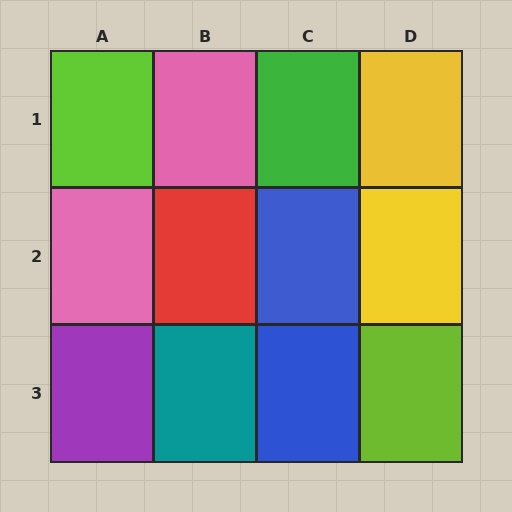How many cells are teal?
1 cell is teal.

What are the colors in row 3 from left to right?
Purple, teal, blue, lime.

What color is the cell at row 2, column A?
Pink.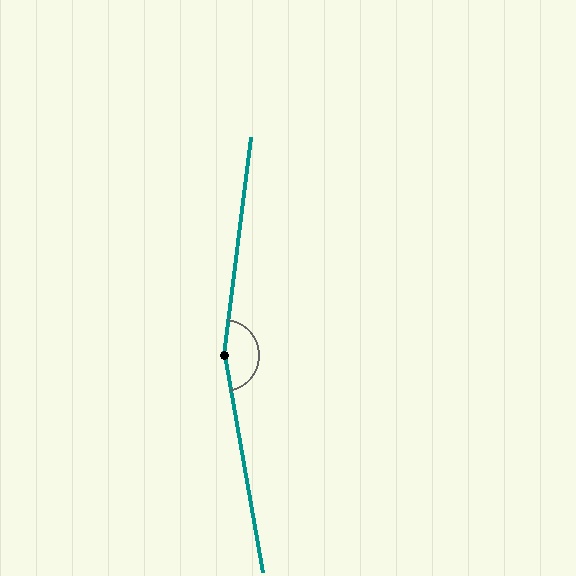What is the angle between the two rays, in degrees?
Approximately 163 degrees.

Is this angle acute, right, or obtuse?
It is obtuse.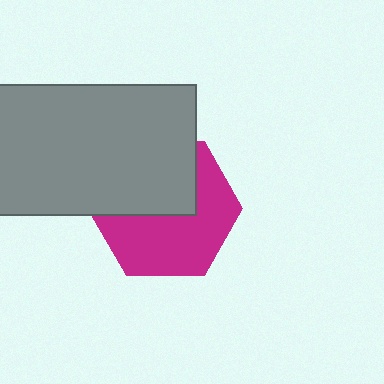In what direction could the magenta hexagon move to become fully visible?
The magenta hexagon could move down. That would shift it out from behind the gray rectangle entirely.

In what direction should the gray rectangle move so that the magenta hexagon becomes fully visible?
The gray rectangle should move up. That is the shortest direction to clear the overlap and leave the magenta hexagon fully visible.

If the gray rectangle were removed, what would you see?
You would see the complete magenta hexagon.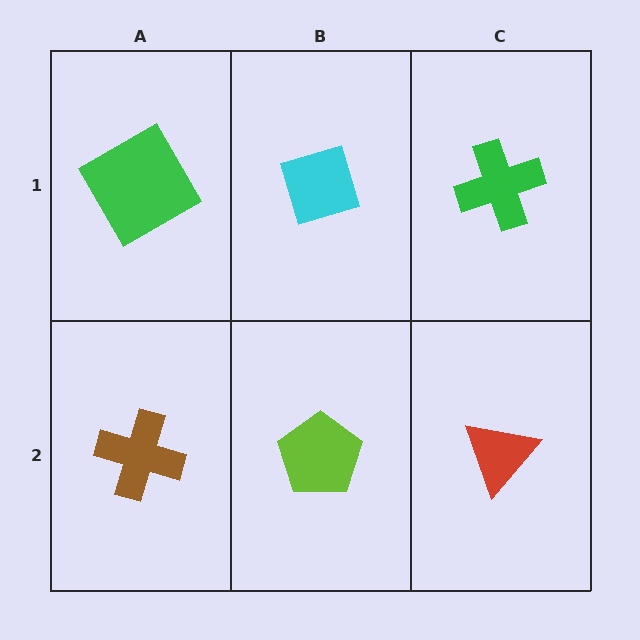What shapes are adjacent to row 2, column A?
A green square (row 1, column A), a lime pentagon (row 2, column B).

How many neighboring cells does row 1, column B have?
3.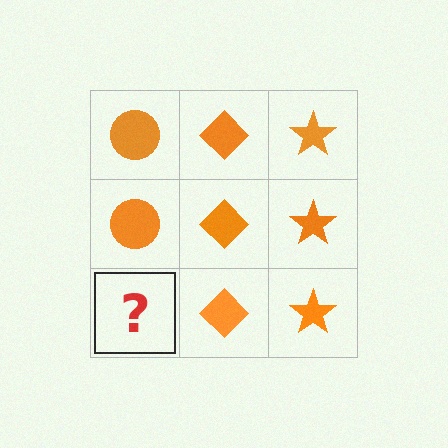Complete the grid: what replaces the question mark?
The question mark should be replaced with an orange circle.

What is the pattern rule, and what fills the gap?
The rule is that each column has a consistent shape. The gap should be filled with an orange circle.